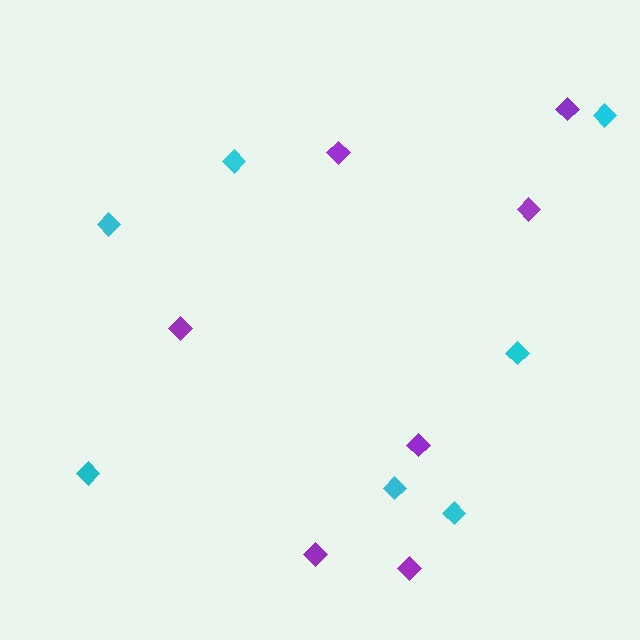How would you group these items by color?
There are 2 groups: one group of cyan diamonds (7) and one group of purple diamonds (7).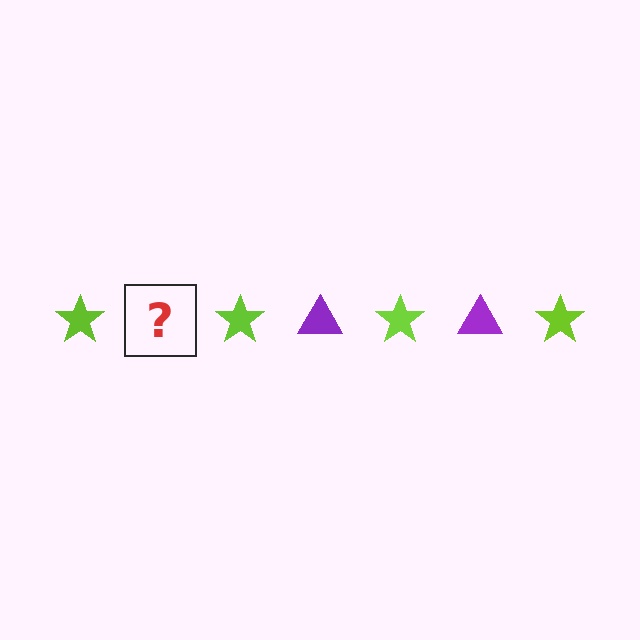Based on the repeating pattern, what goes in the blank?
The blank should be a purple triangle.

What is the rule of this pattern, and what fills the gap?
The rule is that the pattern alternates between lime star and purple triangle. The gap should be filled with a purple triangle.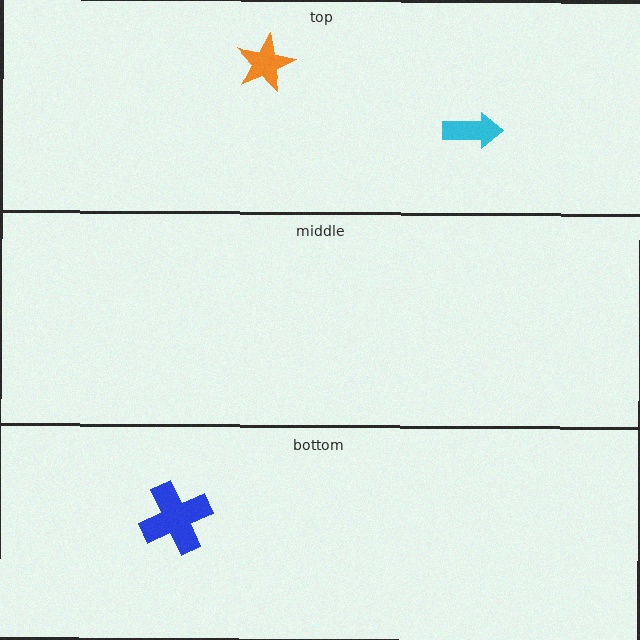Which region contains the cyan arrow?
The top region.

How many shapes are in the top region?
2.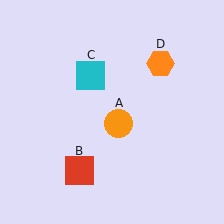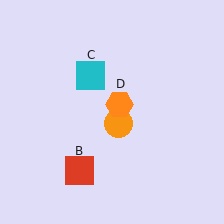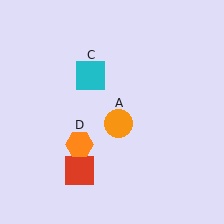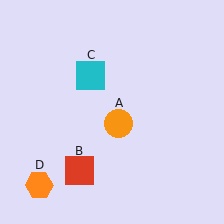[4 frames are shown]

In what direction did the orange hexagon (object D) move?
The orange hexagon (object D) moved down and to the left.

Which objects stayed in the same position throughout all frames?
Orange circle (object A) and red square (object B) and cyan square (object C) remained stationary.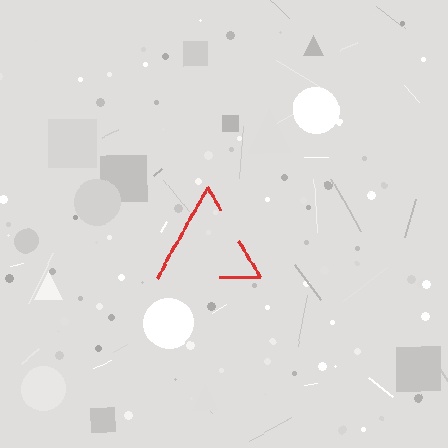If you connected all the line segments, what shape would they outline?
They would outline a triangle.